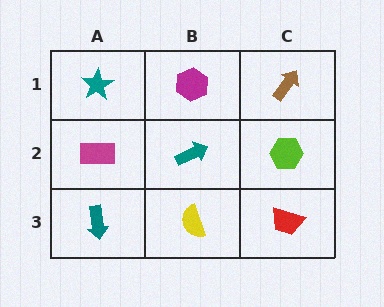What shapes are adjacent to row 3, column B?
A teal arrow (row 2, column B), a teal arrow (row 3, column A), a red trapezoid (row 3, column C).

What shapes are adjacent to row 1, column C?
A lime hexagon (row 2, column C), a magenta hexagon (row 1, column B).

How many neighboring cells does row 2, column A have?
3.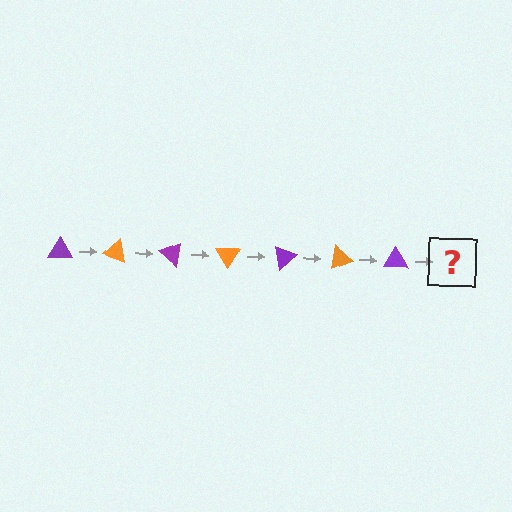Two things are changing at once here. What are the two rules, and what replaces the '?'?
The two rules are that it rotates 20 degrees each step and the color cycles through purple and orange. The '?' should be an orange triangle, rotated 140 degrees from the start.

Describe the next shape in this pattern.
It should be an orange triangle, rotated 140 degrees from the start.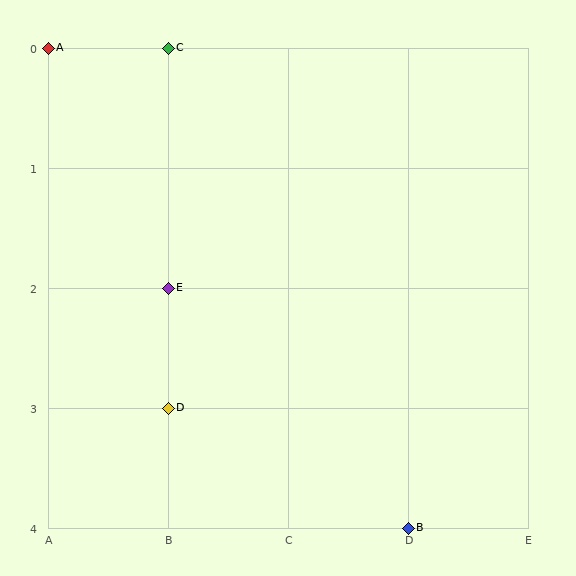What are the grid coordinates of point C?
Point C is at grid coordinates (B, 0).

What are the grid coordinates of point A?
Point A is at grid coordinates (A, 0).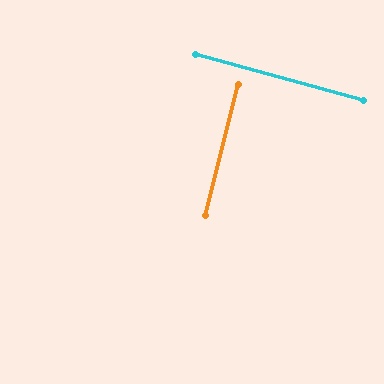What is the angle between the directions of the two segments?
Approximately 89 degrees.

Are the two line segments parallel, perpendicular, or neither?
Perpendicular — they meet at approximately 89°.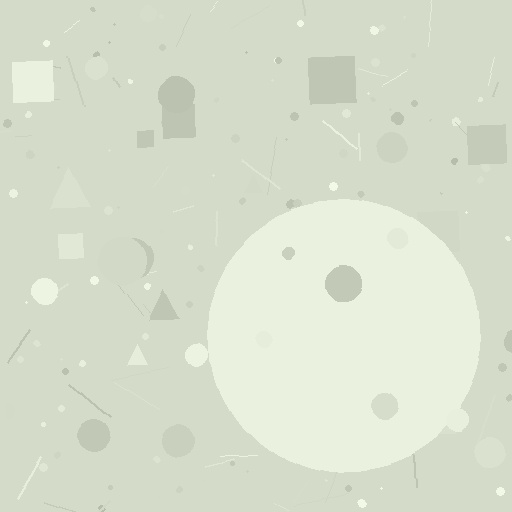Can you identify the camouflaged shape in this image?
The camouflaged shape is a circle.